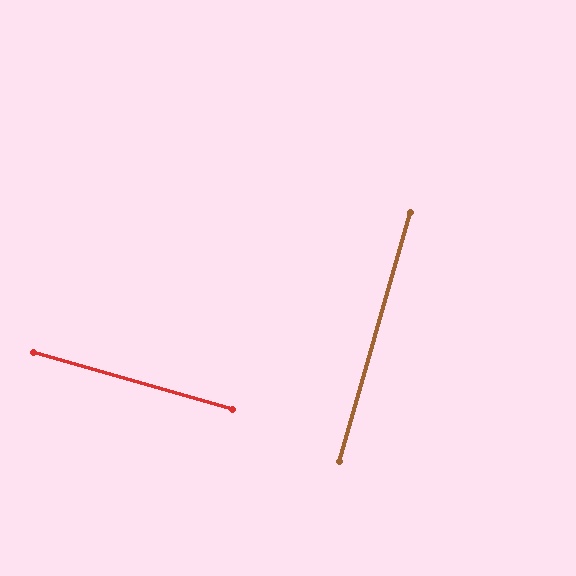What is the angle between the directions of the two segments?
Approximately 90 degrees.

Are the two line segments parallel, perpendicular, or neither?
Perpendicular — they meet at approximately 90°.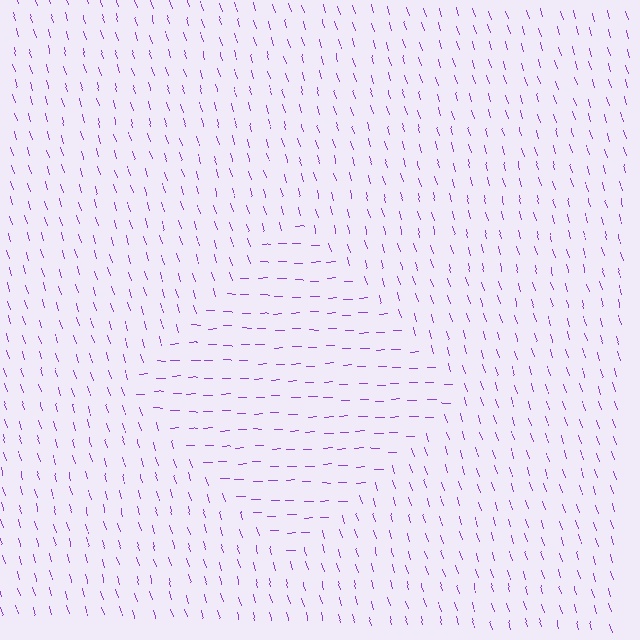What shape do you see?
I see a diamond.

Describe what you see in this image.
The image is filled with small purple line segments. A diamond region in the image has lines oriented differently from the surrounding lines, creating a visible texture boundary.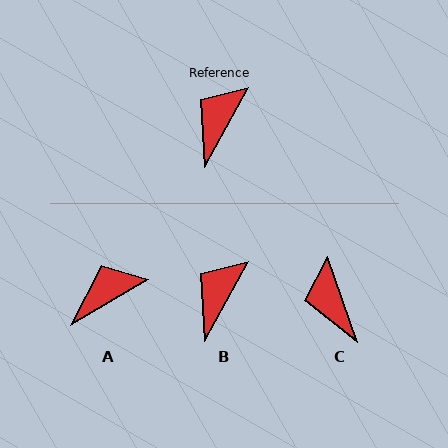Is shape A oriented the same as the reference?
No, it is off by about 31 degrees.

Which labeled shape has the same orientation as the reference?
B.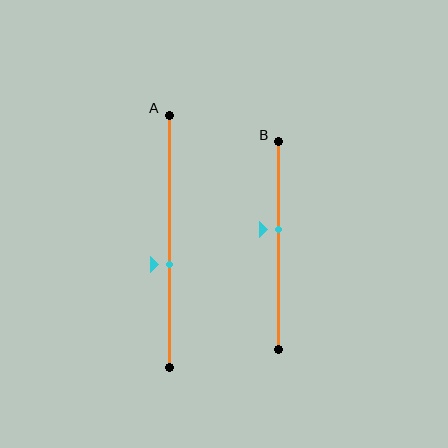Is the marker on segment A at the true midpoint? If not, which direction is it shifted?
No, the marker on segment A is shifted downward by about 9% of the segment length.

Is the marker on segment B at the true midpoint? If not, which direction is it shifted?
No, the marker on segment B is shifted upward by about 8% of the segment length.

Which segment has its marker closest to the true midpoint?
Segment B has its marker closest to the true midpoint.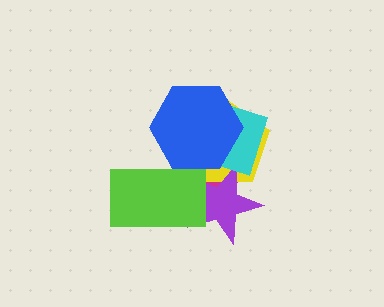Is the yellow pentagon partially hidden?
Yes, it is partially covered by another shape.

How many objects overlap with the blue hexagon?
4 objects overlap with the blue hexagon.